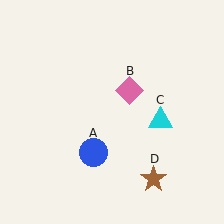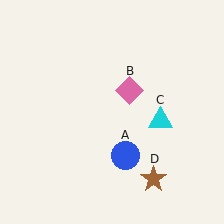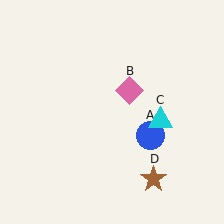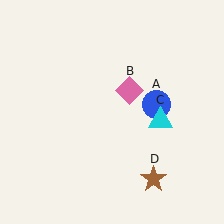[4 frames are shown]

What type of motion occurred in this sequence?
The blue circle (object A) rotated counterclockwise around the center of the scene.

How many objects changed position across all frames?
1 object changed position: blue circle (object A).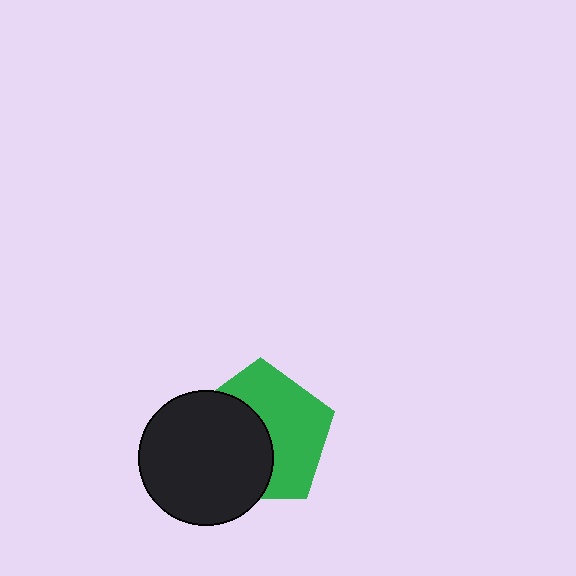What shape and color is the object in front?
The object in front is a black circle.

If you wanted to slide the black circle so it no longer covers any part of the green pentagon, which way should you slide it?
Slide it left — that is the most direct way to separate the two shapes.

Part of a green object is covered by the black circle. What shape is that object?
It is a pentagon.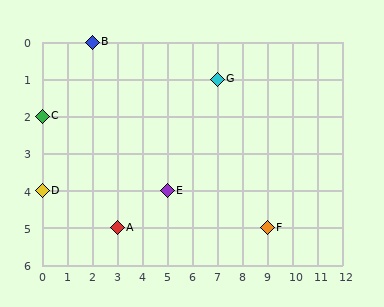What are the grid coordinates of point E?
Point E is at grid coordinates (5, 4).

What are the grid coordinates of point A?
Point A is at grid coordinates (3, 5).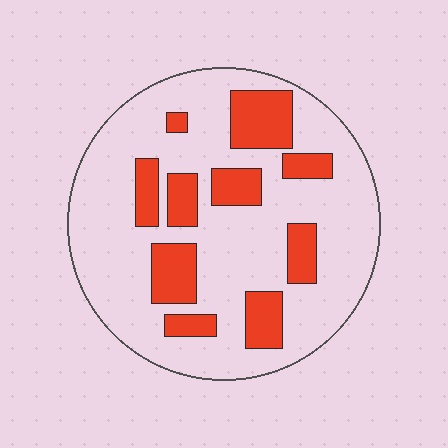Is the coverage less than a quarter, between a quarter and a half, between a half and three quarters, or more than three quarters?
Less than a quarter.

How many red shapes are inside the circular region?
10.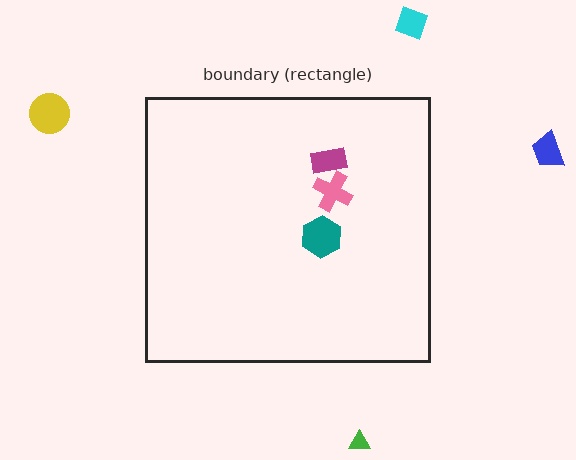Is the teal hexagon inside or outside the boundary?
Inside.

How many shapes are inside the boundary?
3 inside, 4 outside.